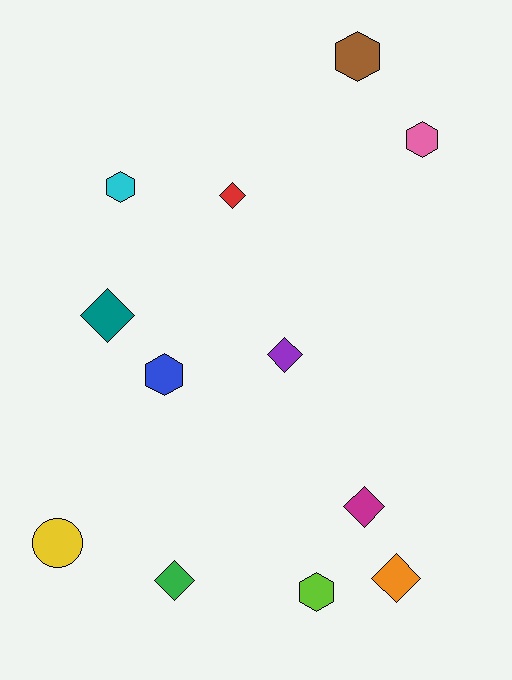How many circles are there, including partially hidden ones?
There is 1 circle.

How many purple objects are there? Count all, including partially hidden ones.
There is 1 purple object.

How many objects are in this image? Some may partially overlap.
There are 12 objects.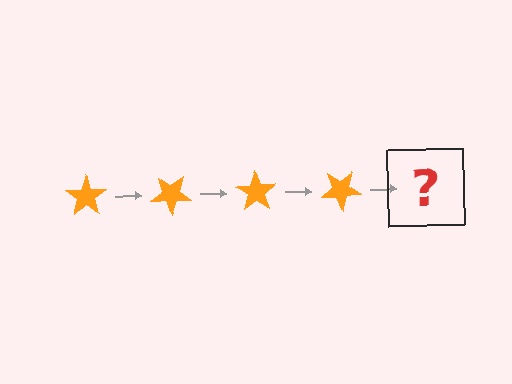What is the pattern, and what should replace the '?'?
The pattern is that the star rotates 35 degrees each step. The '?' should be an orange star rotated 140 degrees.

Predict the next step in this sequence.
The next step is an orange star rotated 140 degrees.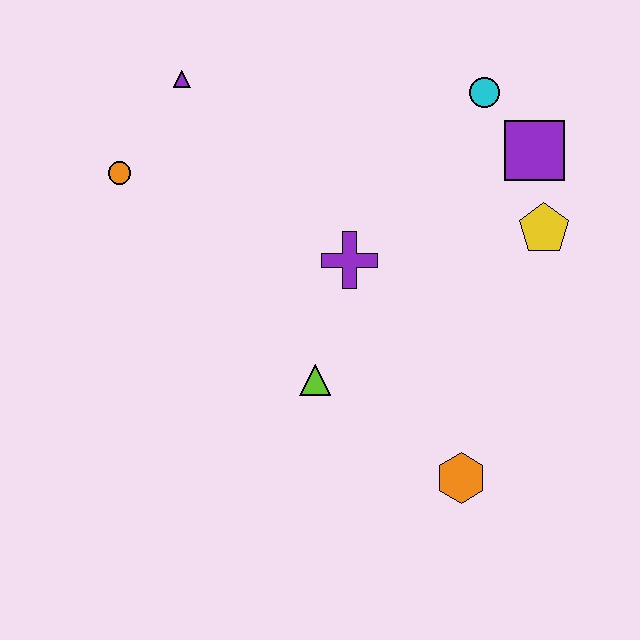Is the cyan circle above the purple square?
Yes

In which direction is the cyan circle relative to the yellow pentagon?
The cyan circle is above the yellow pentagon.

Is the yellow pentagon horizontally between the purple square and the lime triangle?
No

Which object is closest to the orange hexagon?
The lime triangle is closest to the orange hexagon.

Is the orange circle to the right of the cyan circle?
No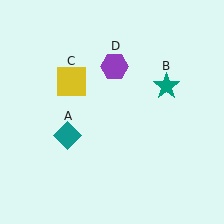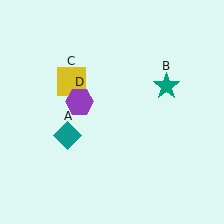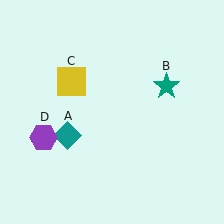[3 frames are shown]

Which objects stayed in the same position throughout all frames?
Teal diamond (object A) and teal star (object B) and yellow square (object C) remained stationary.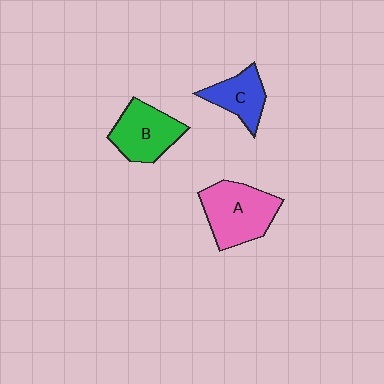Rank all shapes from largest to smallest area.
From largest to smallest: A (pink), B (green), C (blue).